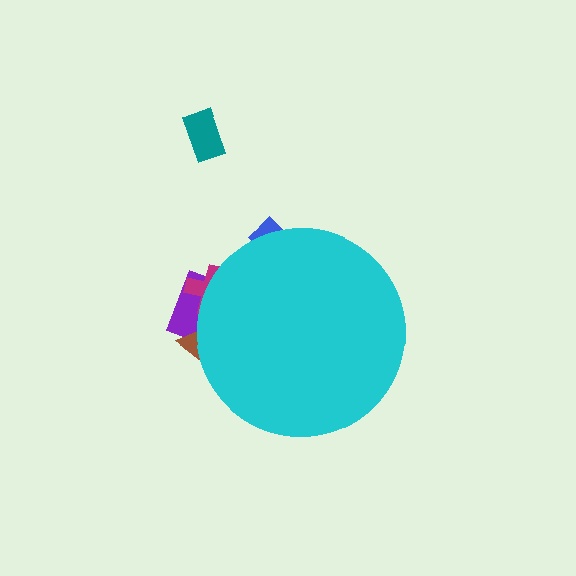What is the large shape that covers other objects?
A cyan circle.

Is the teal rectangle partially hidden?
No, the teal rectangle is fully visible.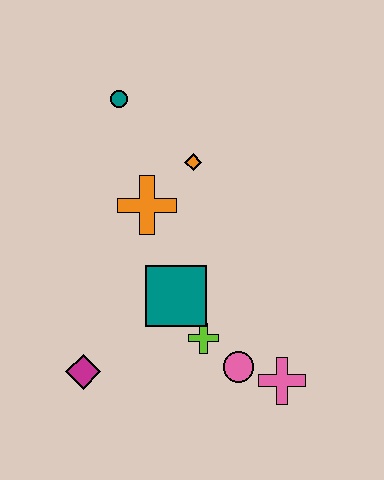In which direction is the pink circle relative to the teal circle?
The pink circle is below the teal circle.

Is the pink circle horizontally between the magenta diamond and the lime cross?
No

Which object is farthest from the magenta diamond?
The teal circle is farthest from the magenta diamond.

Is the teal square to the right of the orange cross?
Yes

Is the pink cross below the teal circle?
Yes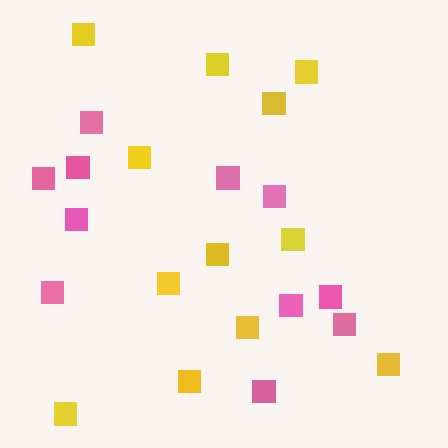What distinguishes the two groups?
There are 2 groups: one group of yellow squares (12) and one group of pink squares (11).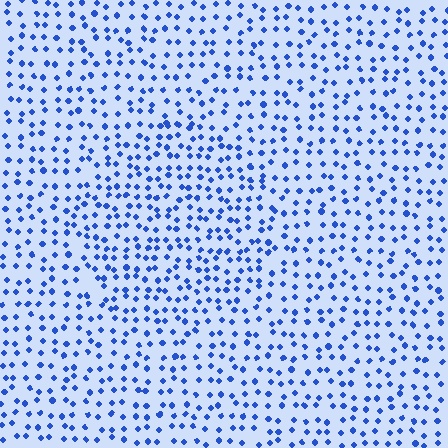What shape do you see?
I see a circle.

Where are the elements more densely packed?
The elements are more densely packed inside the circle boundary.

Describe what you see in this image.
The image contains small blue elements arranged at two different densities. A circle-shaped region is visible where the elements are more densely packed than the surrounding area.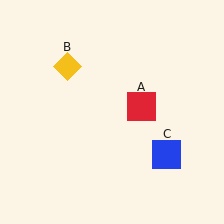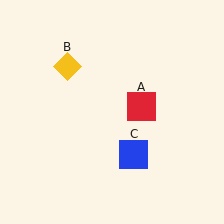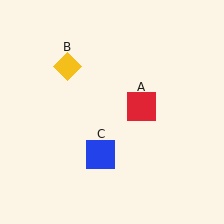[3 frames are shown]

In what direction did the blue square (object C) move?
The blue square (object C) moved left.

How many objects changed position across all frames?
1 object changed position: blue square (object C).